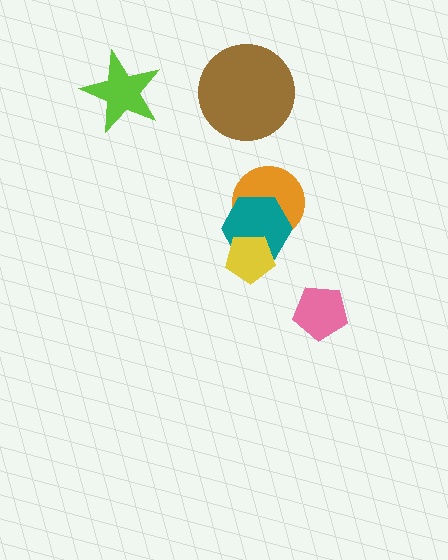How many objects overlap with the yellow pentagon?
1 object overlaps with the yellow pentagon.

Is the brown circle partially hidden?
No, no other shape covers it.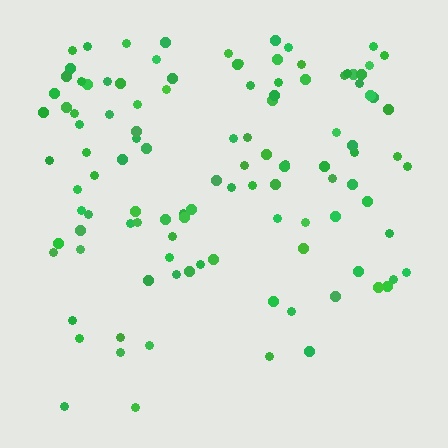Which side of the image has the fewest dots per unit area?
The bottom.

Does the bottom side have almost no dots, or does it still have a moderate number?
Still a moderate number, just noticeably fewer than the top.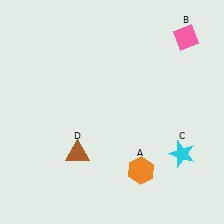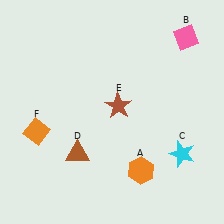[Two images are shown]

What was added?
A brown star (E), an orange diamond (F) were added in Image 2.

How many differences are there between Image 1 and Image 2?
There are 2 differences between the two images.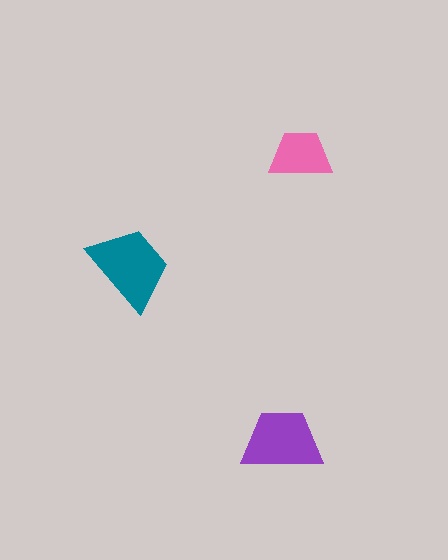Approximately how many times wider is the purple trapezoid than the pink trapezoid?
About 1.5 times wider.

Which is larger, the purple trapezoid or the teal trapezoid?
The teal one.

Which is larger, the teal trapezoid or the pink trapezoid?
The teal one.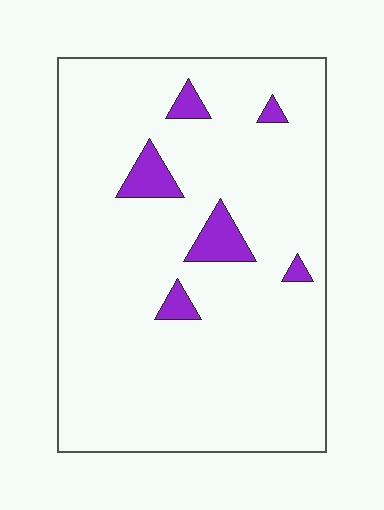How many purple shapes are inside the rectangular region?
6.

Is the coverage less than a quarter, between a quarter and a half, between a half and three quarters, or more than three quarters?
Less than a quarter.